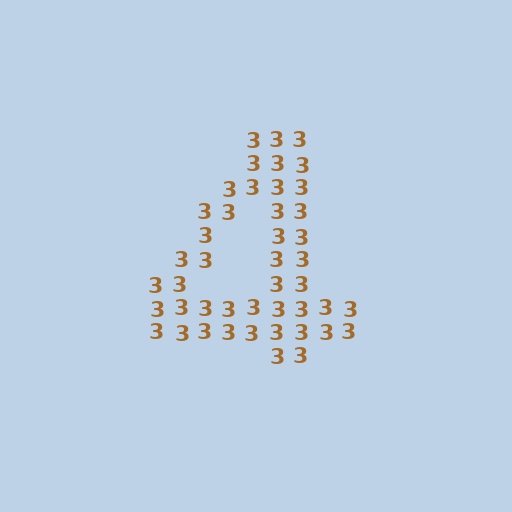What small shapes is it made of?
It is made of small digit 3's.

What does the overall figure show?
The overall figure shows the digit 4.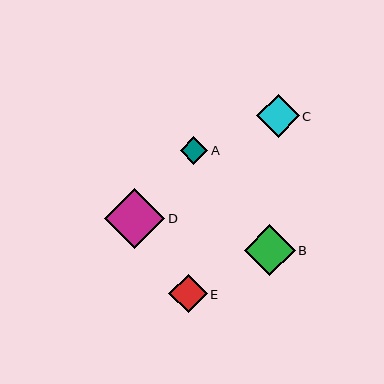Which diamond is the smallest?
Diamond A is the smallest with a size of approximately 27 pixels.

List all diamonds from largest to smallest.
From largest to smallest: D, B, C, E, A.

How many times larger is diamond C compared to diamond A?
Diamond C is approximately 1.6 times the size of diamond A.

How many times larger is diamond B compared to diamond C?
Diamond B is approximately 1.2 times the size of diamond C.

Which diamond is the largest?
Diamond D is the largest with a size of approximately 60 pixels.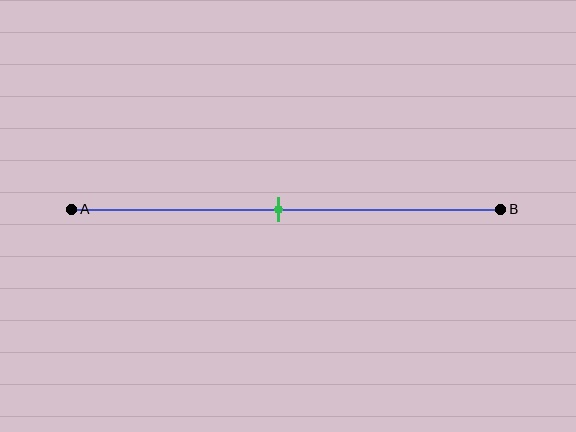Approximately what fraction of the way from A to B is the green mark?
The green mark is approximately 50% of the way from A to B.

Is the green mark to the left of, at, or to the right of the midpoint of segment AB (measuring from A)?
The green mark is approximately at the midpoint of segment AB.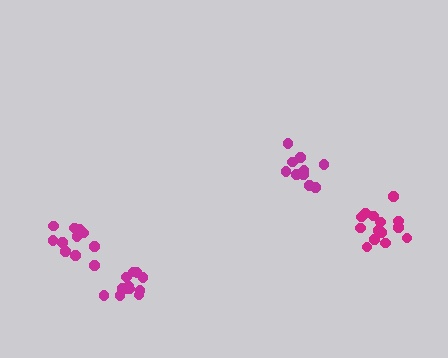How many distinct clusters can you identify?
There are 4 distinct clusters.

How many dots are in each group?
Group 1: 12 dots, Group 2: 14 dots, Group 3: 11 dots, Group 4: 10 dots (47 total).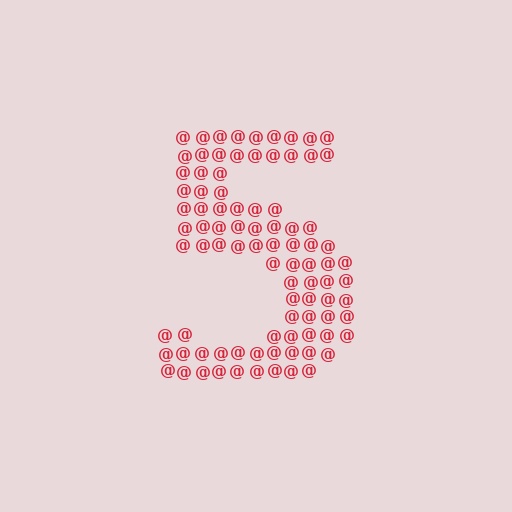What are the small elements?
The small elements are at signs.